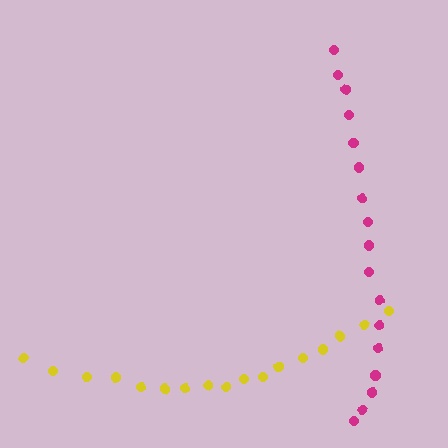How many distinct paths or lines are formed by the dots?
There are 2 distinct paths.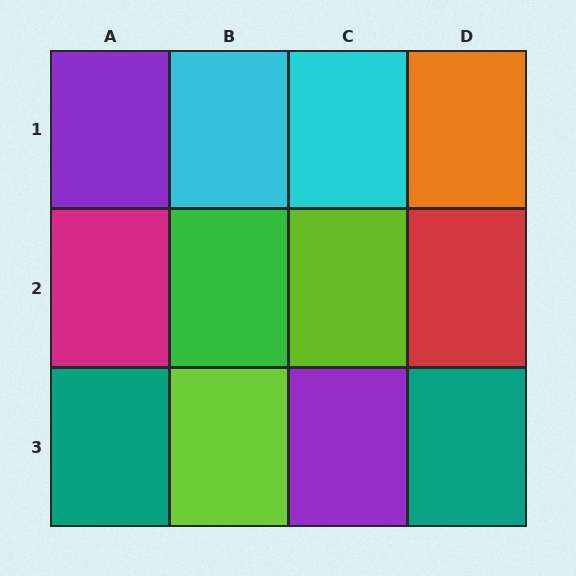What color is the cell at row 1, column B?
Cyan.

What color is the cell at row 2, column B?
Green.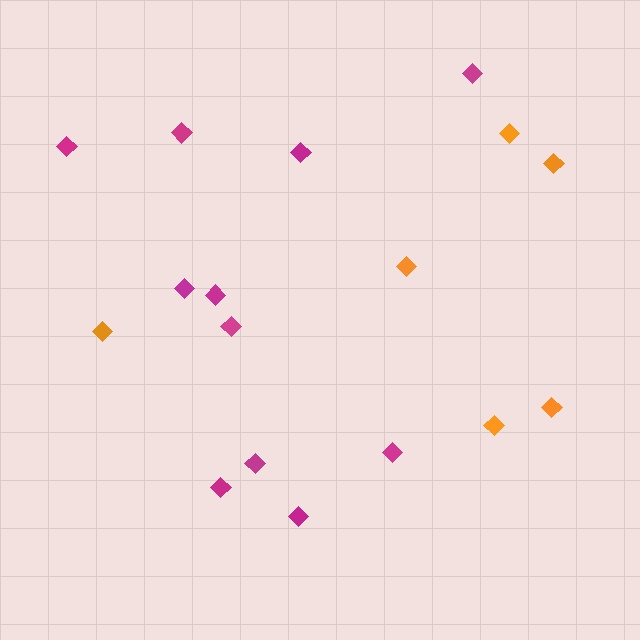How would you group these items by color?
There are 2 groups: one group of magenta diamonds (11) and one group of orange diamonds (6).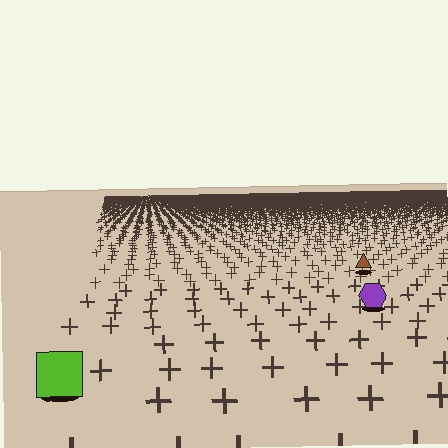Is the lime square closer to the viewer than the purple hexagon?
Yes. The lime square is closer — you can tell from the texture gradient: the ground texture is coarser near it.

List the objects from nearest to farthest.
From nearest to farthest: the lime square, the purple hexagon, the brown triangle.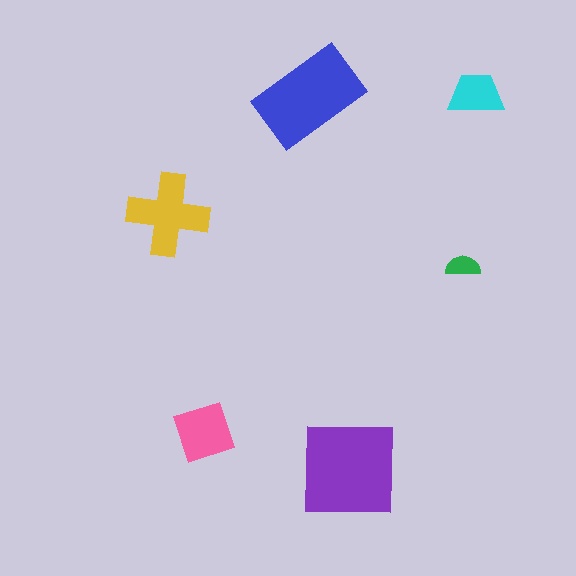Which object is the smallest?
The green semicircle.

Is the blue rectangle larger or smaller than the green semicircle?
Larger.